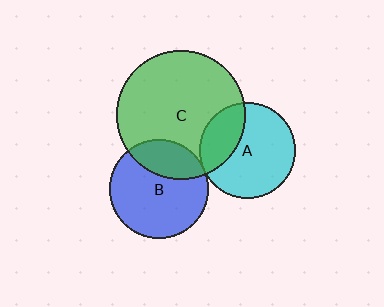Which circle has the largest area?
Circle C (green).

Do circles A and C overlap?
Yes.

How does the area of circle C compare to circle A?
Approximately 1.8 times.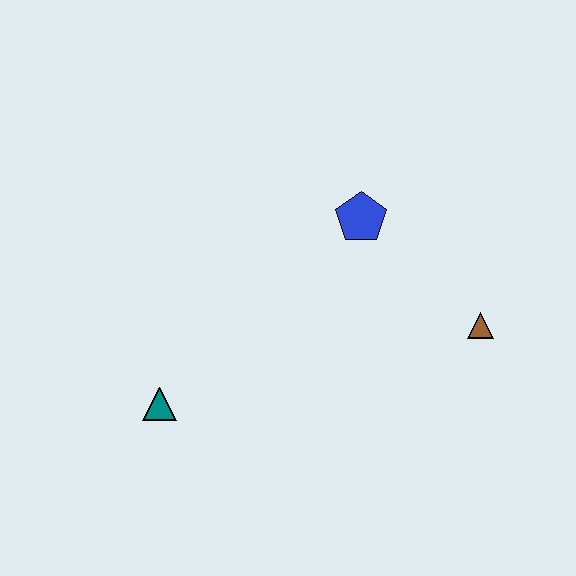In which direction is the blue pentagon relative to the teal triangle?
The blue pentagon is to the right of the teal triangle.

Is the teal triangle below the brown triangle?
Yes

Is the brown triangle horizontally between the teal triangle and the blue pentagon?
No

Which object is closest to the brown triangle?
The blue pentagon is closest to the brown triangle.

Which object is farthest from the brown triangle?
The teal triangle is farthest from the brown triangle.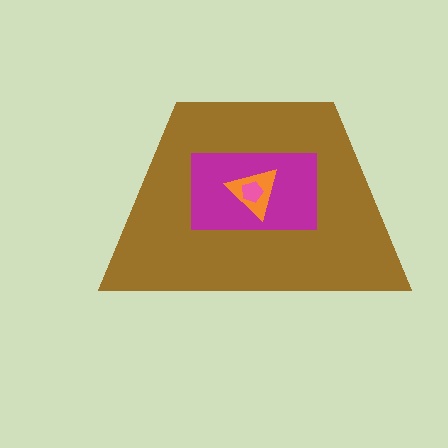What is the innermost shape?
The pink pentagon.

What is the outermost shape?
The brown trapezoid.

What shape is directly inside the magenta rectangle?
The orange triangle.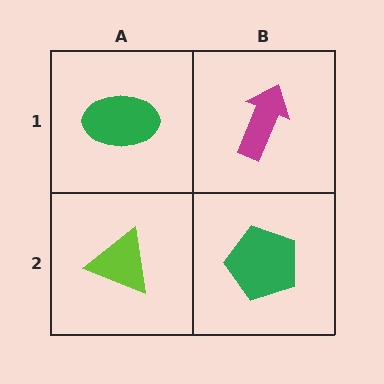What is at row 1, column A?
A green ellipse.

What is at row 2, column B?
A green pentagon.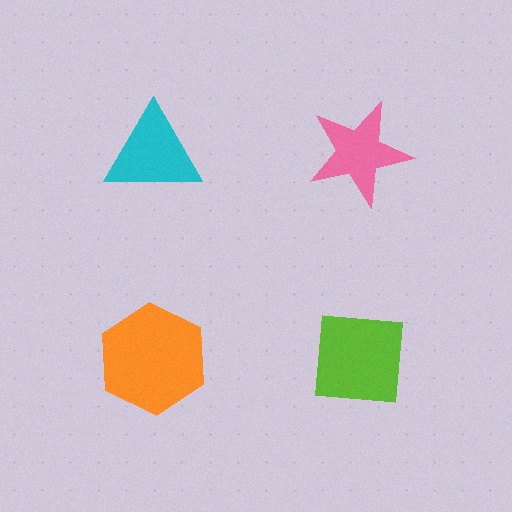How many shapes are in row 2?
2 shapes.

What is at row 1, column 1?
A cyan triangle.